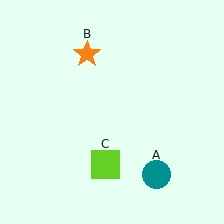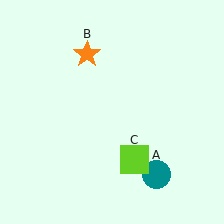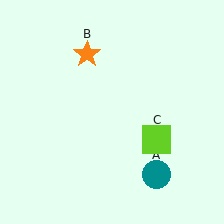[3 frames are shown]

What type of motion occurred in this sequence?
The lime square (object C) rotated counterclockwise around the center of the scene.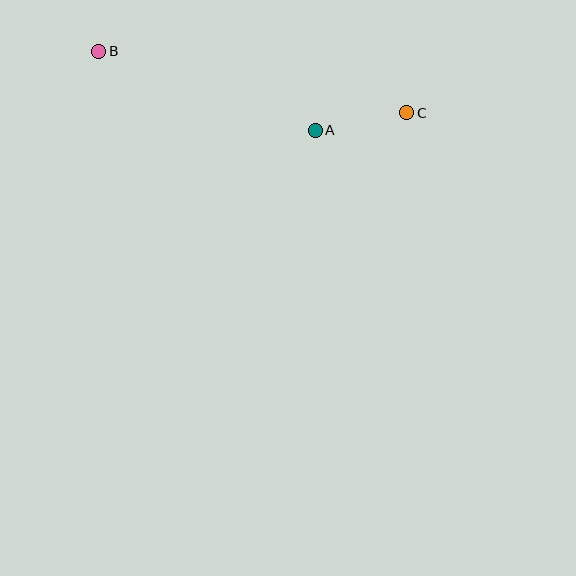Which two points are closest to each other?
Points A and C are closest to each other.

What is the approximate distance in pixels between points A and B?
The distance between A and B is approximately 230 pixels.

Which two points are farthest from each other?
Points B and C are farthest from each other.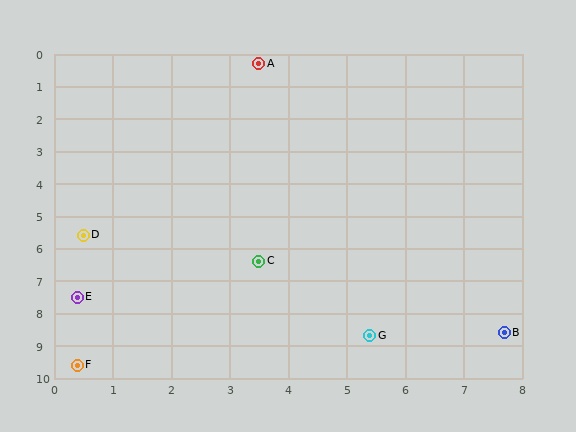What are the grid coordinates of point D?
Point D is at approximately (0.5, 5.6).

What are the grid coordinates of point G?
Point G is at approximately (5.4, 8.7).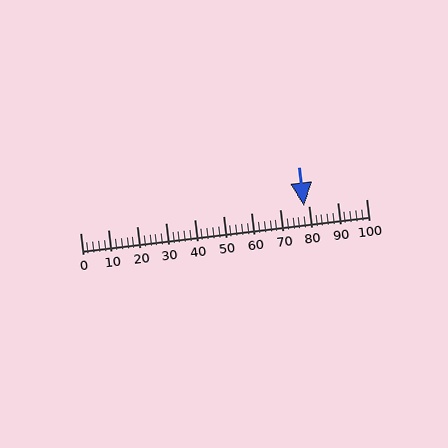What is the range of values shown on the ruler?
The ruler shows values from 0 to 100.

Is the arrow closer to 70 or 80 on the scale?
The arrow is closer to 80.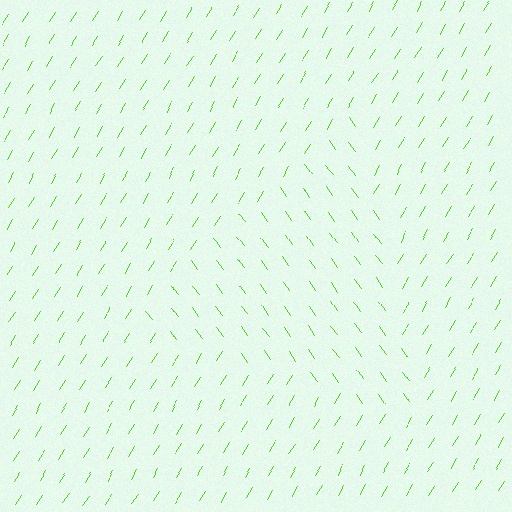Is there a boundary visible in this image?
Yes, there is a texture boundary formed by a change in line orientation.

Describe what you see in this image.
The image is filled with small lime line segments. A triangle region in the image has lines oriented differently from the surrounding lines, creating a visible texture boundary.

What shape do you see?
I see a triangle.